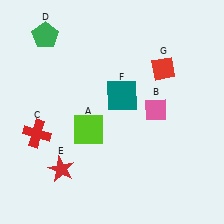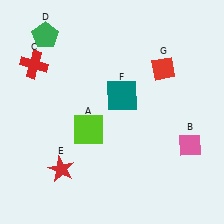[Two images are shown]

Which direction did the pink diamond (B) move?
The pink diamond (B) moved down.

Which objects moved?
The objects that moved are: the pink diamond (B), the red cross (C).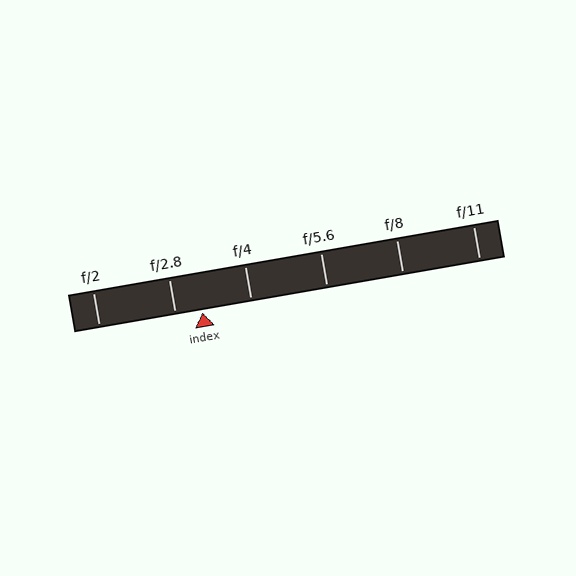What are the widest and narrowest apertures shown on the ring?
The widest aperture shown is f/2 and the narrowest is f/11.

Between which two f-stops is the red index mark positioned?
The index mark is between f/2.8 and f/4.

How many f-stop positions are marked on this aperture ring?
There are 6 f-stop positions marked.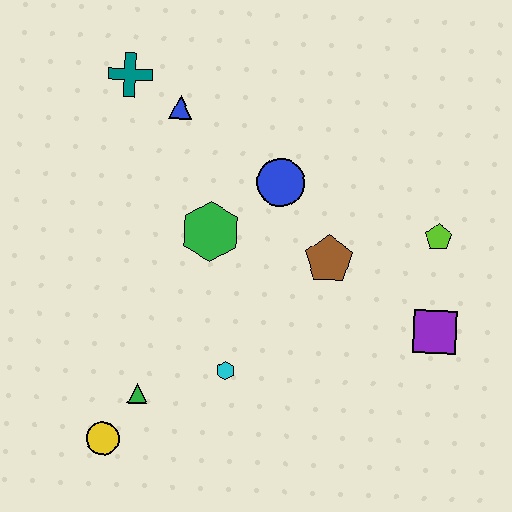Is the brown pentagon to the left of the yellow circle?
No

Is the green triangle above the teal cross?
No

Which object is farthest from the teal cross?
The purple square is farthest from the teal cross.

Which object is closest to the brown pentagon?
The blue circle is closest to the brown pentagon.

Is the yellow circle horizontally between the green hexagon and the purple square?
No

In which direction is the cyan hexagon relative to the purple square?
The cyan hexagon is to the left of the purple square.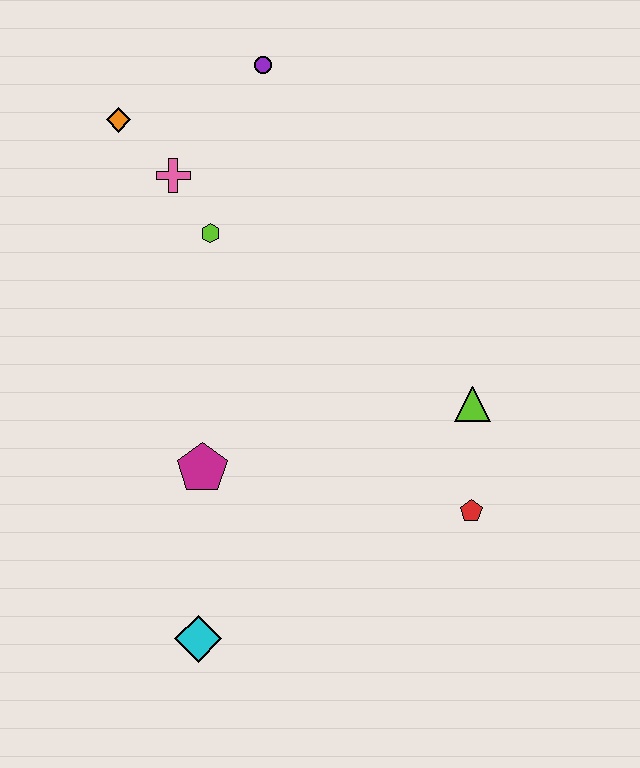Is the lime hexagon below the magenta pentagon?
No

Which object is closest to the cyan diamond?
The magenta pentagon is closest to the cyan diamond.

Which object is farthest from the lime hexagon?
The cyan diamond is farthest from the lime hexagon.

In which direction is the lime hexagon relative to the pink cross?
The lime hexagon is below the pink cross.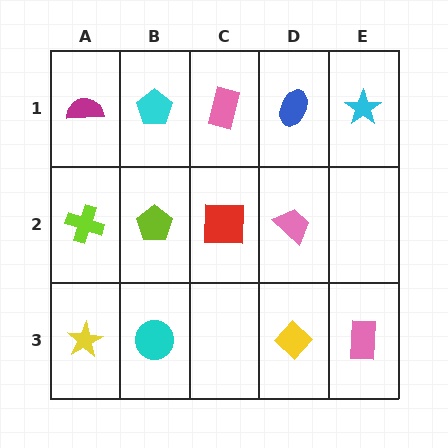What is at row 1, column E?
A cyan star.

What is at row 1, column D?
A blue ellipse.